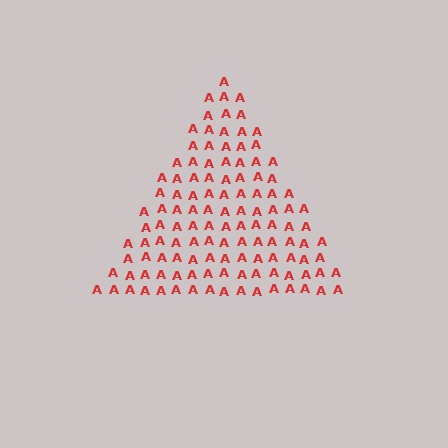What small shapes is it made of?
It is made of small letter A's.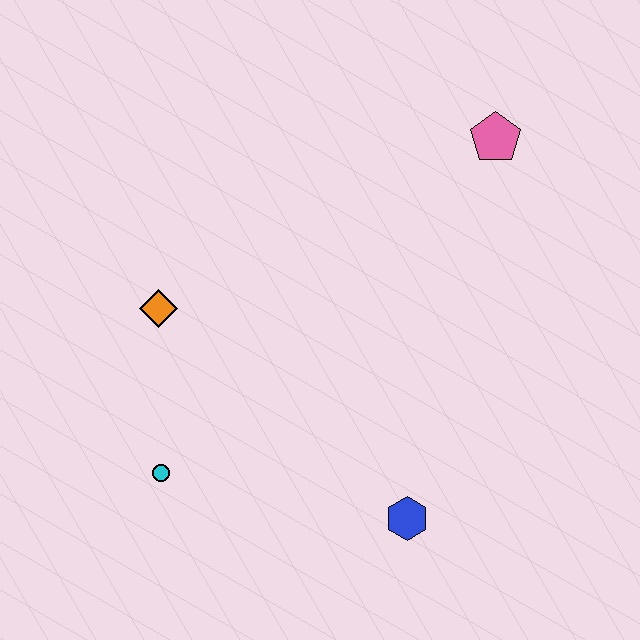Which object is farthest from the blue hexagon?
The pink pentagon is farthest from the blue hexagon.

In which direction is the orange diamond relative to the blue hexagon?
The orange diamond is to the left of the blue hexagon.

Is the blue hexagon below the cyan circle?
Yes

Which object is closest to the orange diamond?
The cyan circle is closest to the orange diamond.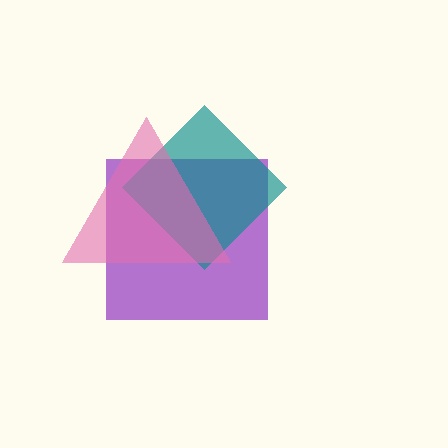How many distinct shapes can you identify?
There are 3 distinct shapes: a purple square, a teal diamond, a pink triangle.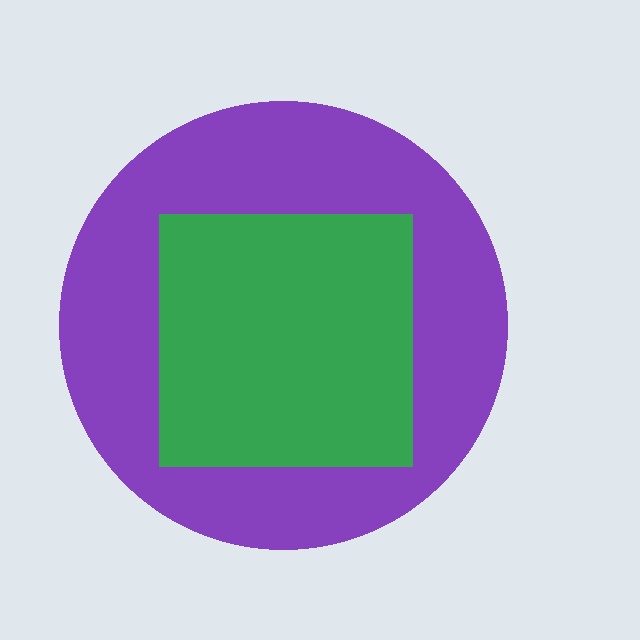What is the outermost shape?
The purple circle.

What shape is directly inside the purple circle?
The green square.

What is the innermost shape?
The green square.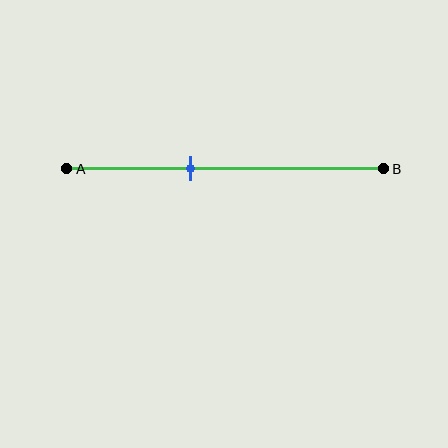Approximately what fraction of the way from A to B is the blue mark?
The blue mark is approximately 40% of the way from A to B.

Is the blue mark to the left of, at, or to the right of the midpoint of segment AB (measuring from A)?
The blue mark is to the left of the midpoint of segment AB.